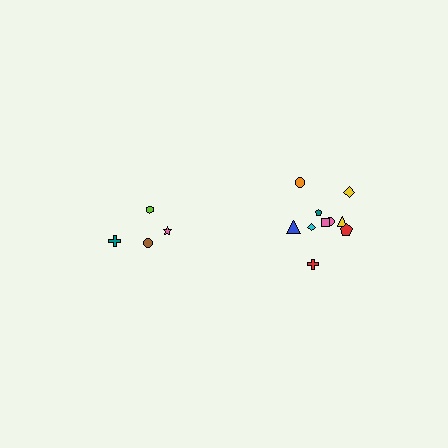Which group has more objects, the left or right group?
The right group.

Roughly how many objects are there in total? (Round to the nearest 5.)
Roughly 15 objects in total.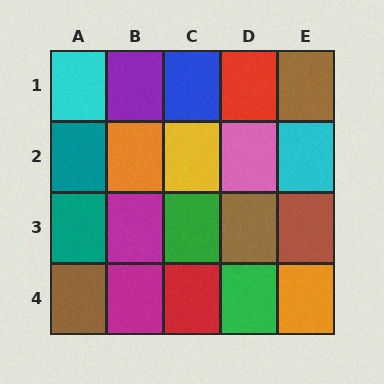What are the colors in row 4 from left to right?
Brown, magenta, red, green, orange.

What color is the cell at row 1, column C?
Blue.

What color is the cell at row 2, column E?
Cyan.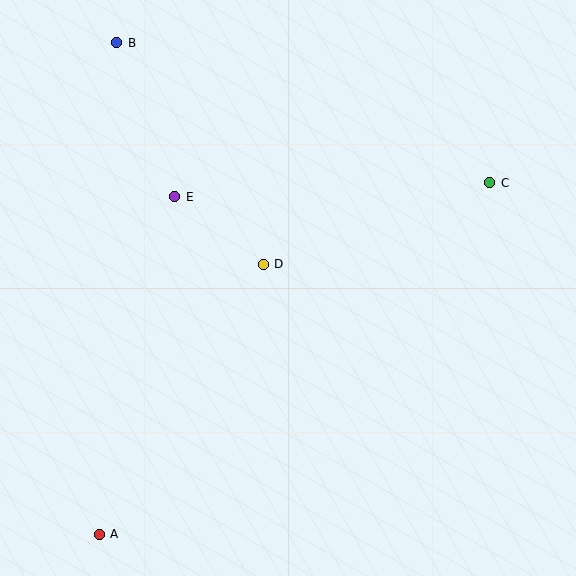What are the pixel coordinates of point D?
Point D is at (263, 264).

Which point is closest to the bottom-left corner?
Point A is closest to the bottom-left corner.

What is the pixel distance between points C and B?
The distance between C and B is 398 pixels.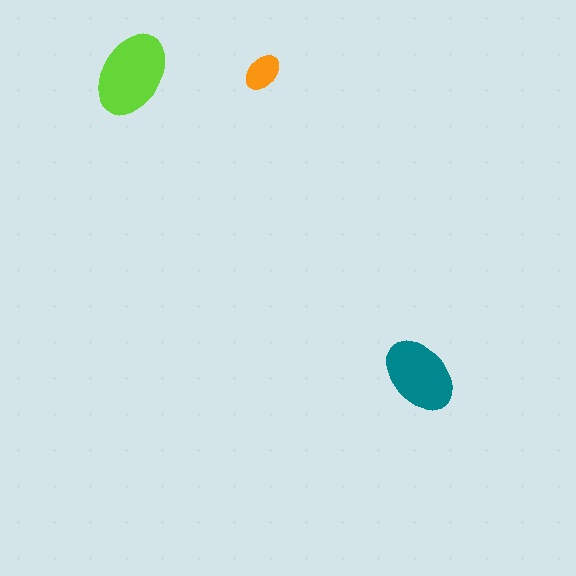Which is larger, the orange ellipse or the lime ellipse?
The lime one.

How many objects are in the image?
There are 3 objects in the image.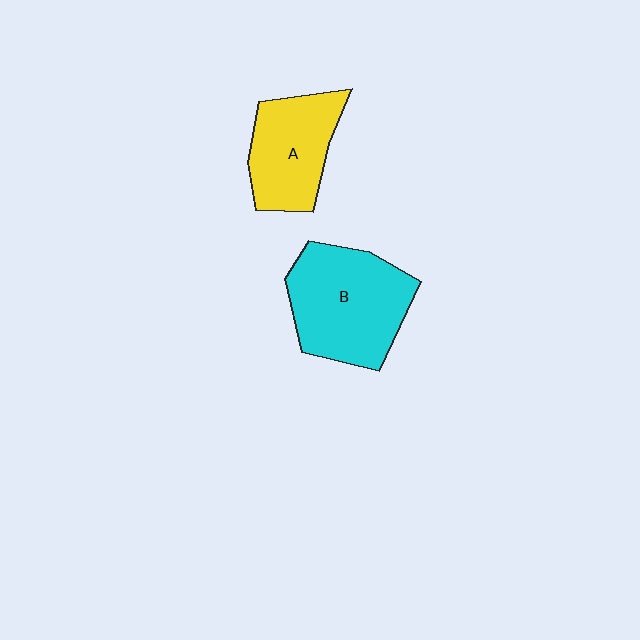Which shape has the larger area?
Shape B (cyan).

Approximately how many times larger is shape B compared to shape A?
Approximately 1.4 times.